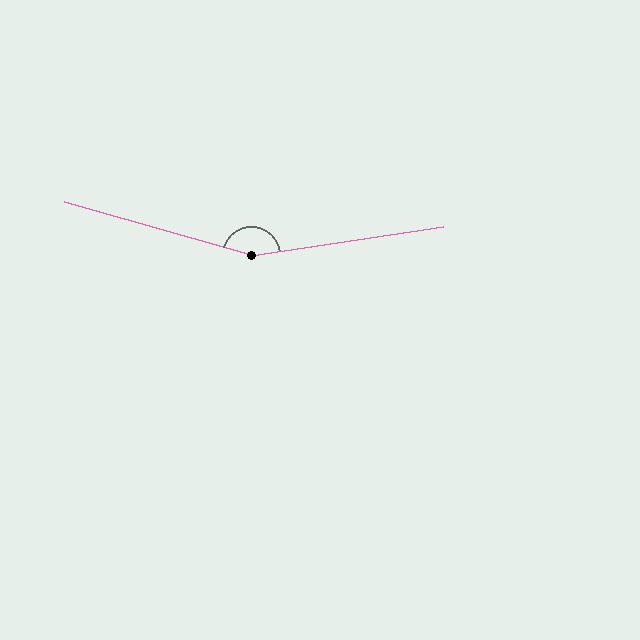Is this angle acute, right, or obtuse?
It is obtuse.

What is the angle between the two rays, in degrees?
Approximately 156 degrees.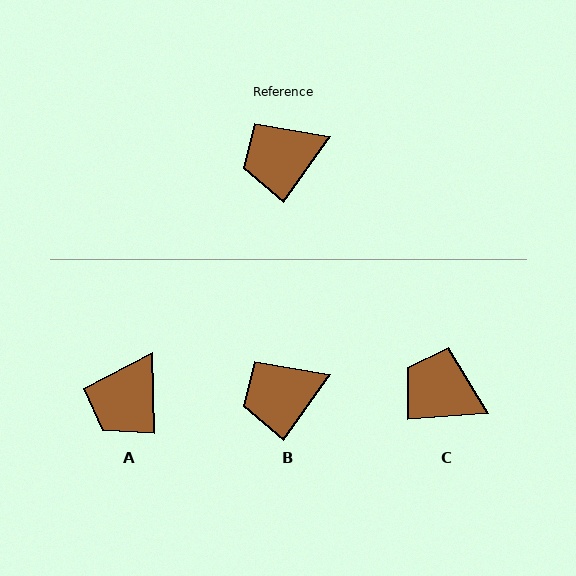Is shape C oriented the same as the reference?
No, it is off by about 50 degrees.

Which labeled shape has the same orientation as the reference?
B.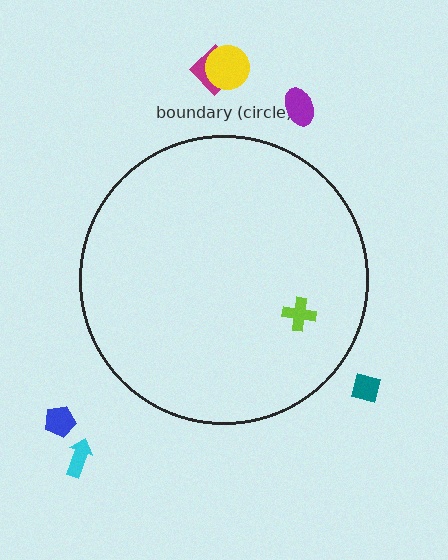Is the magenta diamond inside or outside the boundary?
Outside.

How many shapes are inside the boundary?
1 inside, 6 outside.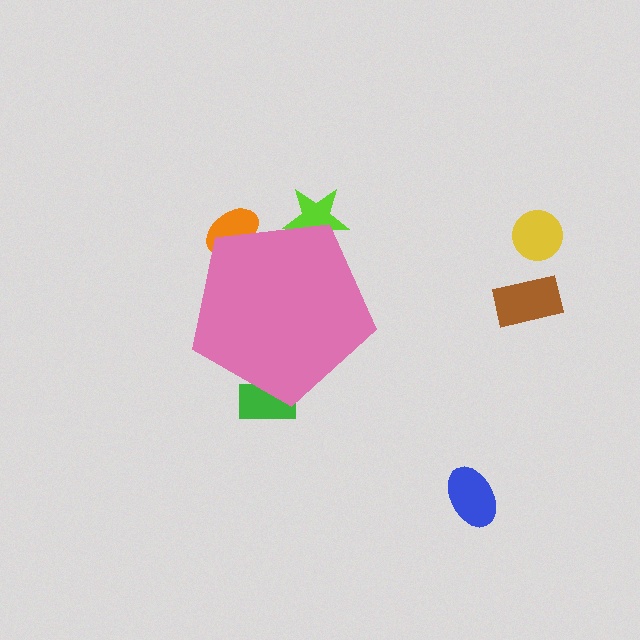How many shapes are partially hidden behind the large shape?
3 shapes are partially hidden.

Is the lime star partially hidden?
Yes, the lime star is partially hidden behind the pink pentagon.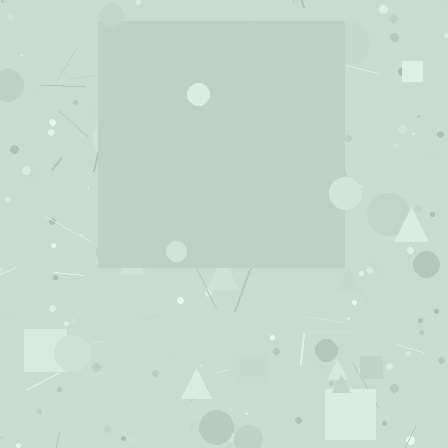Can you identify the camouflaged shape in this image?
The camouflaged shape is a square.